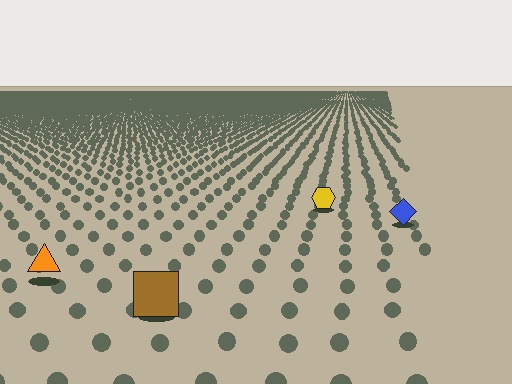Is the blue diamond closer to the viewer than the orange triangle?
No. The orange triangle is closer — you can tell from the texture gradient: the ground texture is coarser near it.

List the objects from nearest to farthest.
From nearest to farthest: the brown square, the orange triangle, the blue diamond, the yellow hexagon.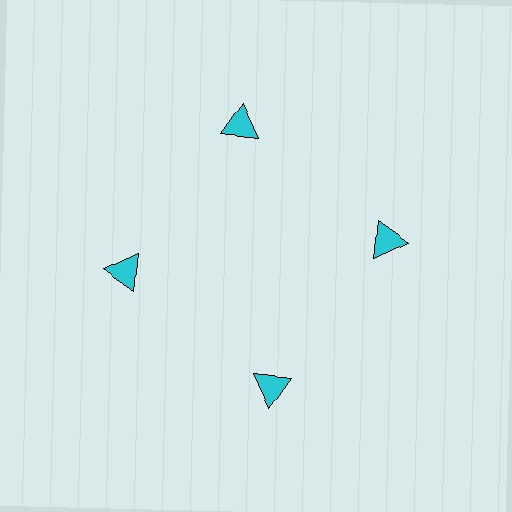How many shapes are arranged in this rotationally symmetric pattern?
There are 4 shapes, arranged in 4 groups of 1.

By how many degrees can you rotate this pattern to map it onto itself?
The pattern maps onto itself every 90 degrees of rotation.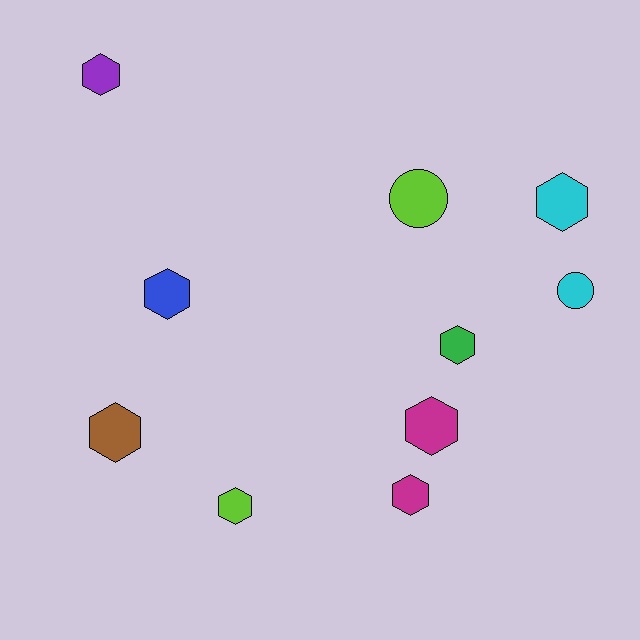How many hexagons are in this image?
There are 8 hexagons.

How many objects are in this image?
There are 10 objects.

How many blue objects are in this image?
There is 1 blue object.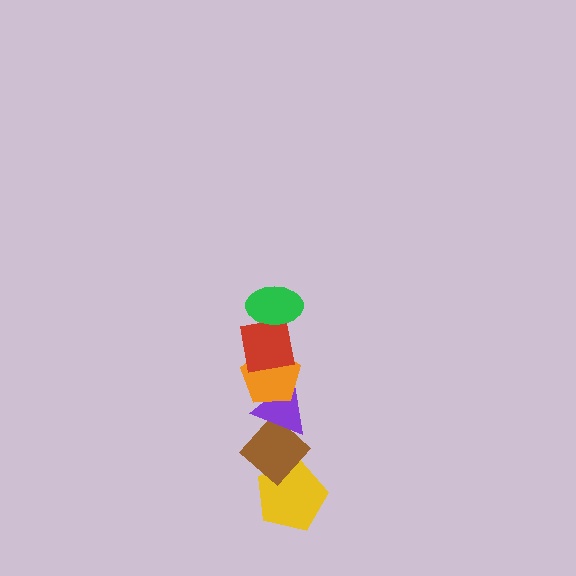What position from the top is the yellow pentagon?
The yellow pentagon is 6th from the top.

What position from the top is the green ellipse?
The green ellipse is 1st from the top.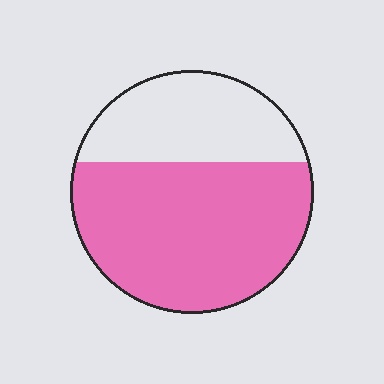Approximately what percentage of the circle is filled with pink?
Approximately 65%.